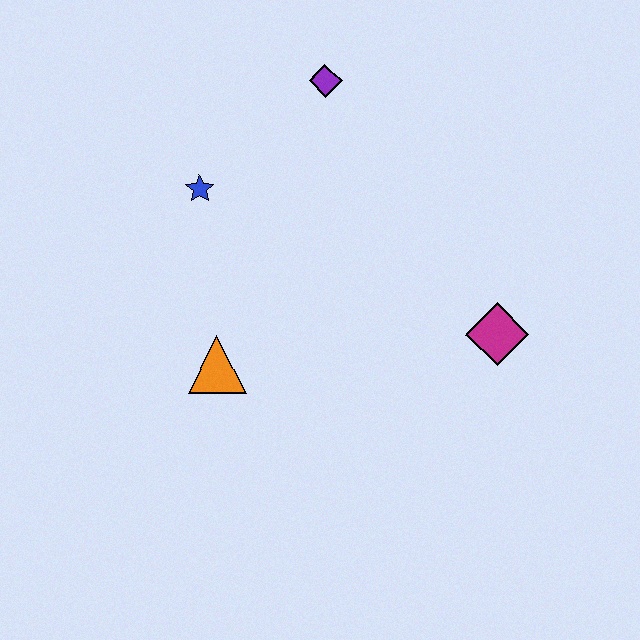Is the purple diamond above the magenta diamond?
Yes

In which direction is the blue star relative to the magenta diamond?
The blue star is to the left of the magenta diamond.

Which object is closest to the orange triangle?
The blue star is closest to the orange triangle.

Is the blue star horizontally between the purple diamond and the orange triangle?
No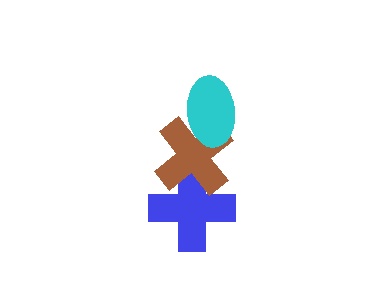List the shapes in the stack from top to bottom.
From top to bottom: the cyan ellipse, the brown cross, the blue cross.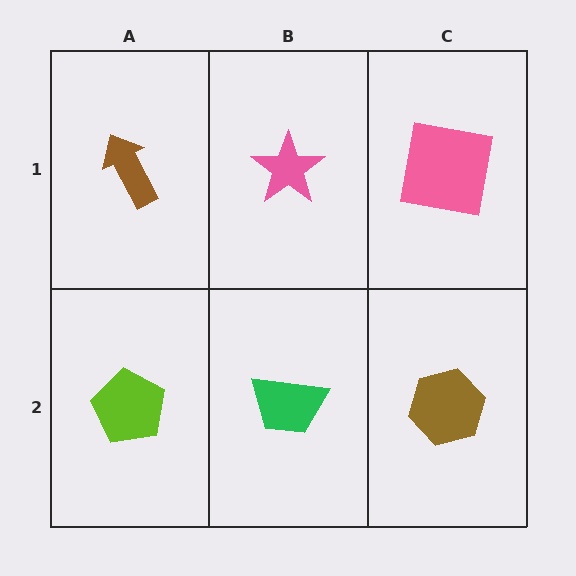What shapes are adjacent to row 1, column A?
A lime pentagon (row 2, column A), a pink star (row 1, column B).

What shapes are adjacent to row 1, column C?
A brown hexagon (row 2, column C), a pink star (row 1, column B).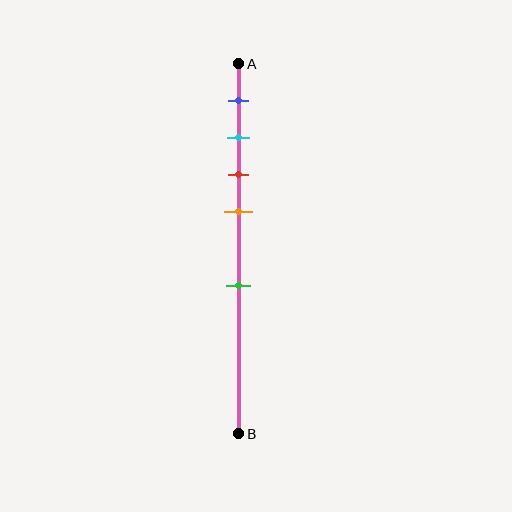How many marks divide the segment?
There are 5 marks dividing the segment.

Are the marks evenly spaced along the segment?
No, the marks are not evenly spaced.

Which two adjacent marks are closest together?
The cyan and red marks are the closest adjacent pair.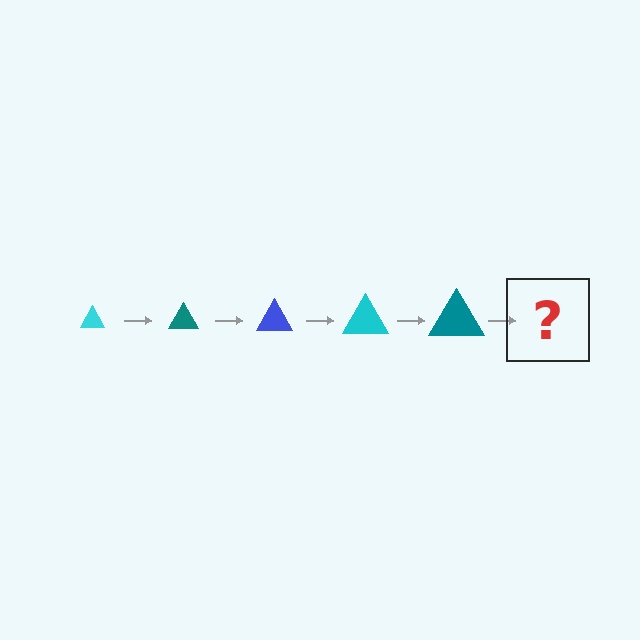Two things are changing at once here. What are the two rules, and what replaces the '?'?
The two rules are that the triangle grows larger each step and the color cycles through cyan, teal, and blue. The '?' should be a blue triangle, larger than the previous one.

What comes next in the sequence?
The next element should be a blue triangle, larger than the previous one.